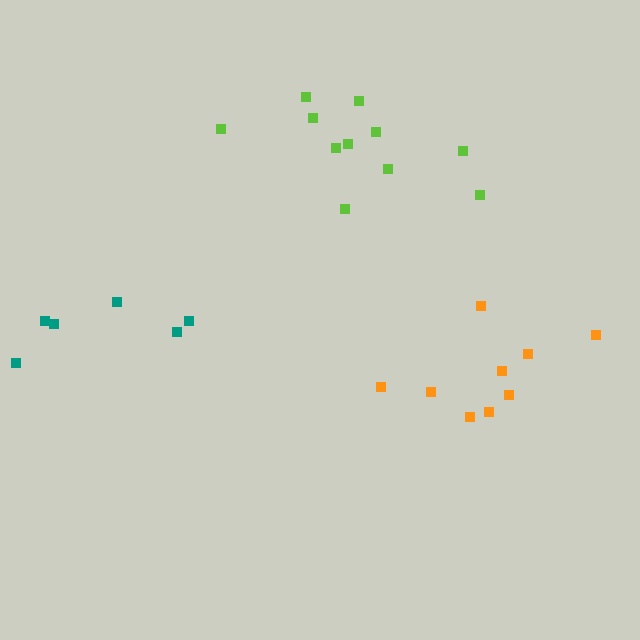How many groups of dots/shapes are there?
There are 3 groups.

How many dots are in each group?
Group 1: 6 dots, Group 2: 9 dots, Group 3: 11 dots (26 total).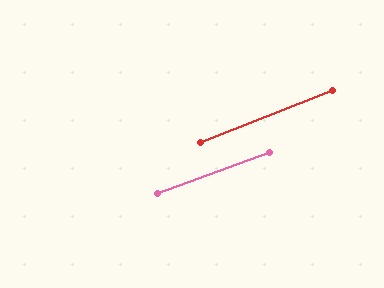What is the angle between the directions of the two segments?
Approximately 1 degree.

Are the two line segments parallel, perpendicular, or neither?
Parallel — their directions differ by only 1.5°.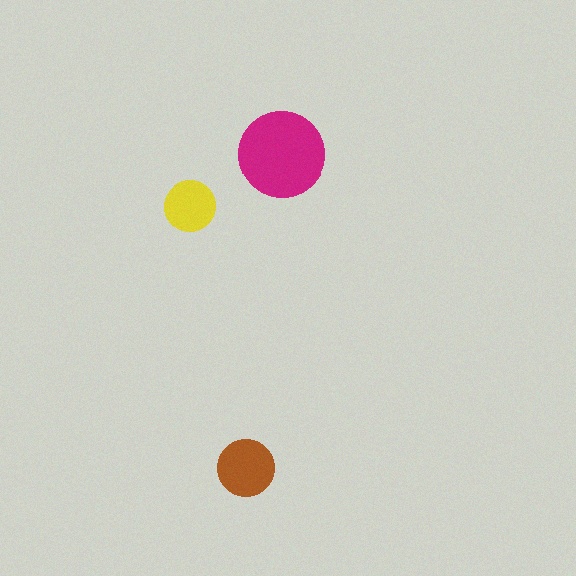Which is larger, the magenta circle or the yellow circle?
The magenta one.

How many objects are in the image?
There are 3 objects in the image.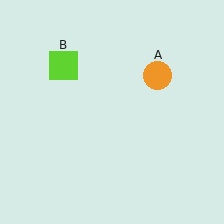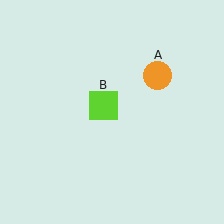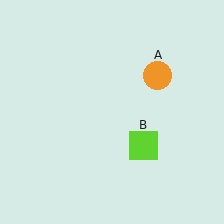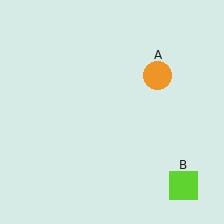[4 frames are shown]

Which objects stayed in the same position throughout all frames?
Orange circle (object A) remained stationary.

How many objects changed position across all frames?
1 object changed position: lime square (object B).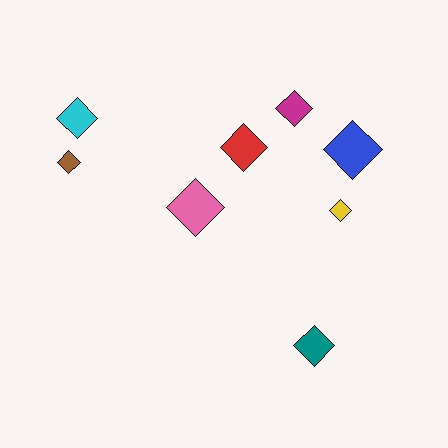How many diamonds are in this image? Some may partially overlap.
There are 8 diamonds.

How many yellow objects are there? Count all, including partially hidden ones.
There is 1 yellow object.